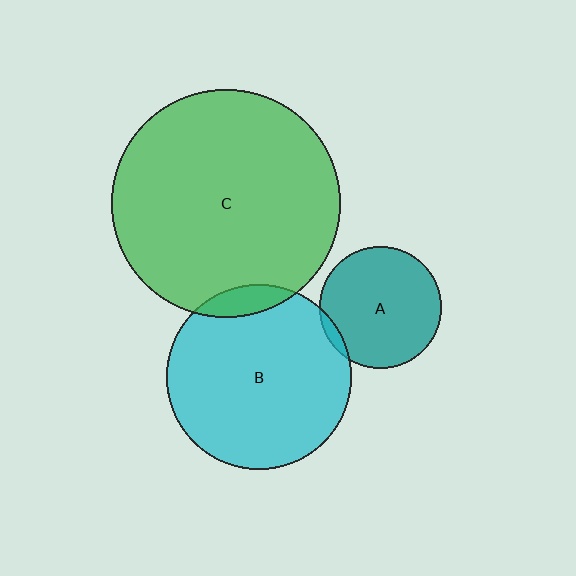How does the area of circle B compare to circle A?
Approximately 2.3 times.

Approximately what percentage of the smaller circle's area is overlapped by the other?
Approximately 5%.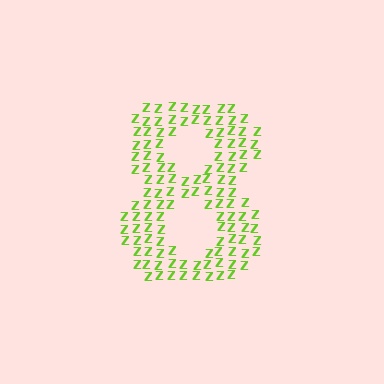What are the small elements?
The small elements are letter Z's.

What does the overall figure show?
The overall figure shows the digit 8.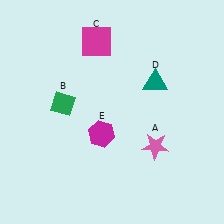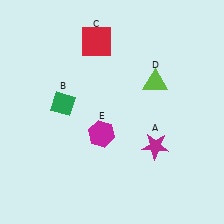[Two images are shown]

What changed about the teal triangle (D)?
In Image 1, D is teal. In Image 2, it changed to lime.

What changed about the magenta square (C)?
In Image 1, C is magenta. In Image 2, it changed to red.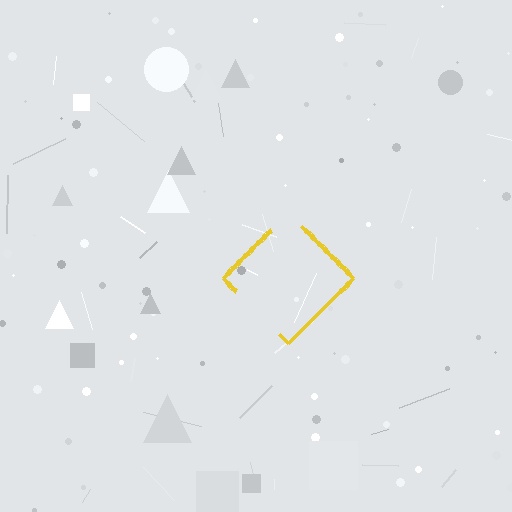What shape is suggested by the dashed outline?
The dashed outline suggests a diamond.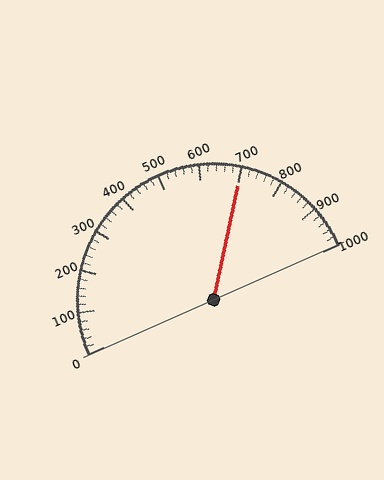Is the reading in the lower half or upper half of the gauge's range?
The reading is in the upper half of the range (0 to 1000).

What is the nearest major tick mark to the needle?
The nearest major tick mark is 700.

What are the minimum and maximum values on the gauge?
The gauge ranges from 0 to 1000.